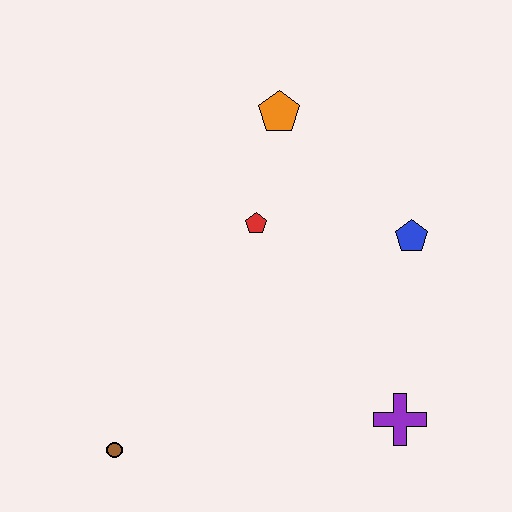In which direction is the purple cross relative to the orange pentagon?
The purple cross is below the orange pentagon.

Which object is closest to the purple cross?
The blue pentagon is closest to the purple cross.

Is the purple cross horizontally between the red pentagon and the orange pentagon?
No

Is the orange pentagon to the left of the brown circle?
No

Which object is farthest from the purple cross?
The orange pentagon is farthest from the purple cross.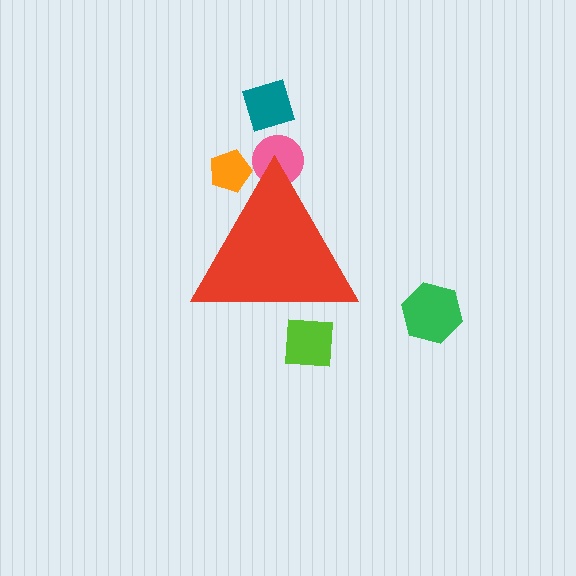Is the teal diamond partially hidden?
No, the teal diamond is fully visible.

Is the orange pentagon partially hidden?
Yes, the orange pentagon is partially hidden behind the red triangle.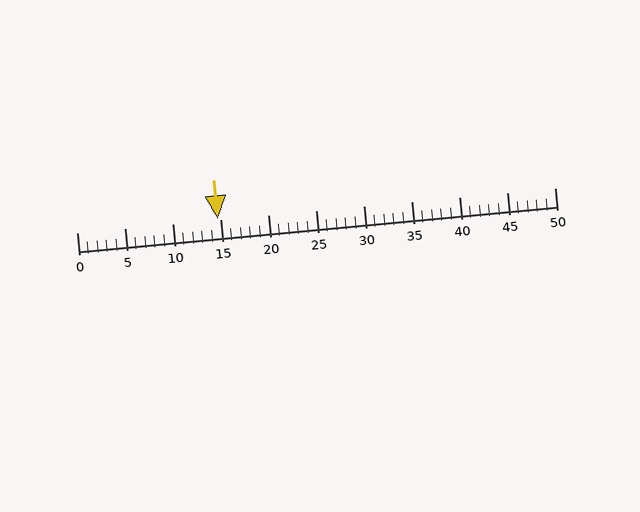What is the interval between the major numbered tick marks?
The major tick marks are spaced 5 units apart.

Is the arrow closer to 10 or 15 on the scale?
The arrow is closer to 15.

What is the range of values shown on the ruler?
The ruler shows values from 0 to 50.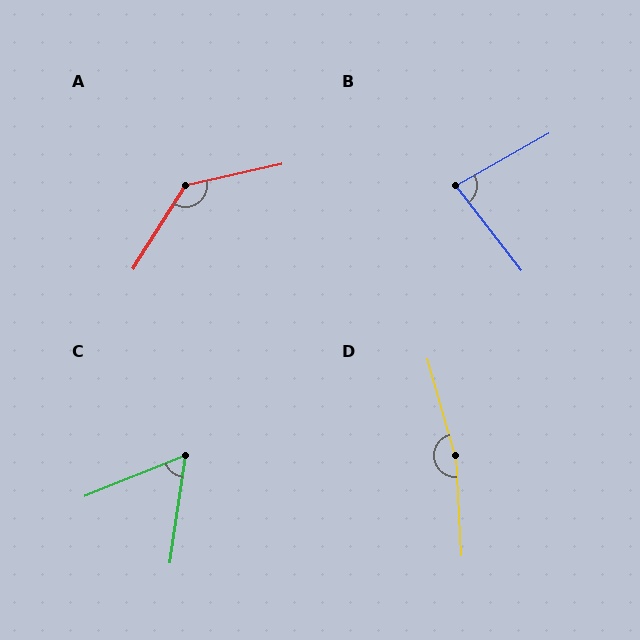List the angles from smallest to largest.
C (60°), B (82°), A (135°), D (167°).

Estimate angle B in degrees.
Approximately 82 degrees.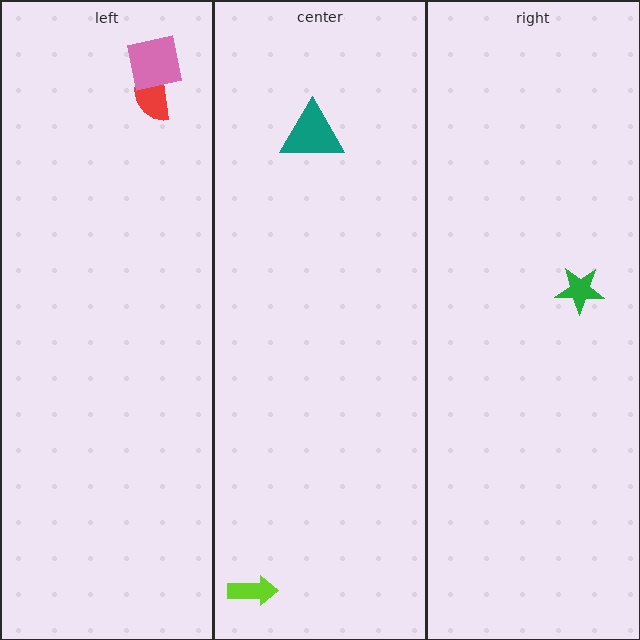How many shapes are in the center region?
2.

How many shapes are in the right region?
1.